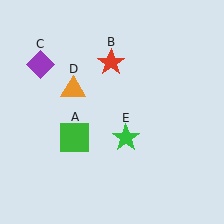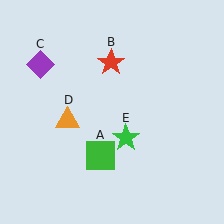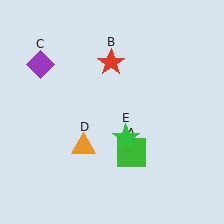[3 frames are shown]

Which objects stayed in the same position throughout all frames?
Red star (object B) and purple diamond (object C) and green star (object E) remained stationary.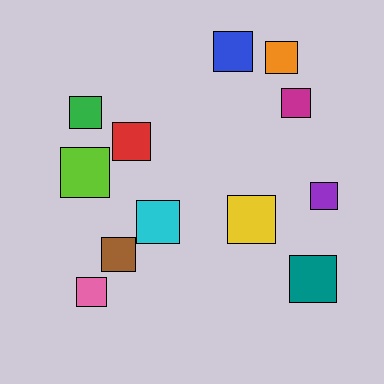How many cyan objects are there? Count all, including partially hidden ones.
There is 1 cyan object.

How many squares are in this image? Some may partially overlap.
There are 12 squares.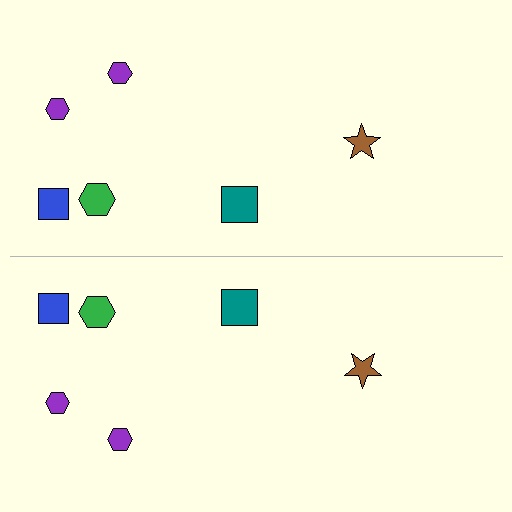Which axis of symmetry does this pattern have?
The pattern has a horizontal axis of symmetry running through the center of the image.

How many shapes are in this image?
There are 12 shapes in this image.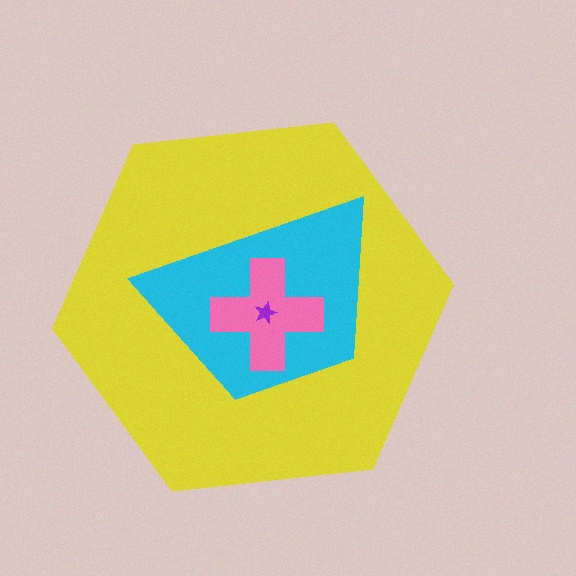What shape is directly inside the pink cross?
The purple star.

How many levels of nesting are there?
4.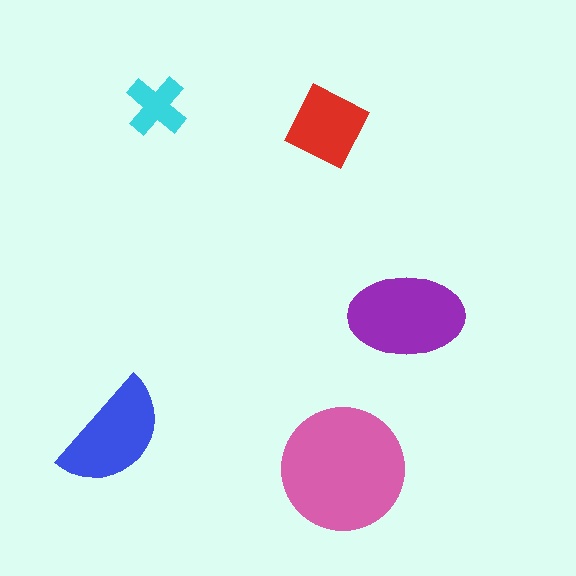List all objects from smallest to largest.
The cyan cross, the red diamond, the blue semicircle, the purple ellipse, the pink circle.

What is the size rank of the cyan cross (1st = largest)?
5th.